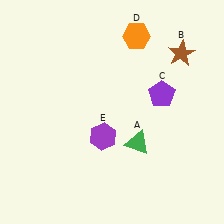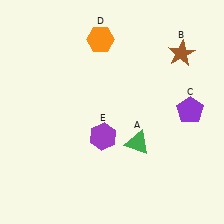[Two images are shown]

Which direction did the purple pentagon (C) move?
The purple pentagon (C) moved right.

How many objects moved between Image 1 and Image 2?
2 objects moved between the two images.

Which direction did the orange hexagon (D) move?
The orange hexagon (D) moved left.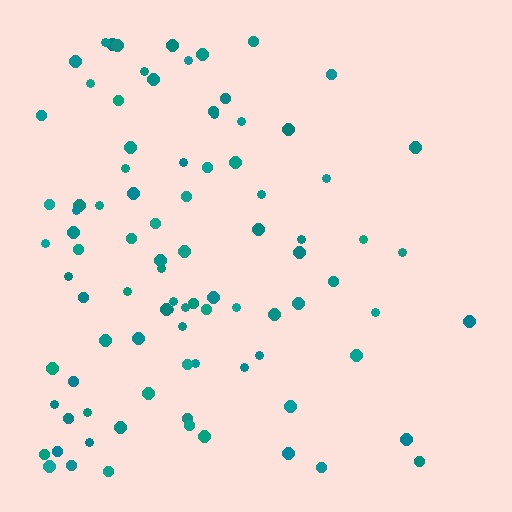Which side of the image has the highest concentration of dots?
The left.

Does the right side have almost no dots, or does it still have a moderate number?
Still a moderate number, just noticeably fewer than the left.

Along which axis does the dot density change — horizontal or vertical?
Horizontal.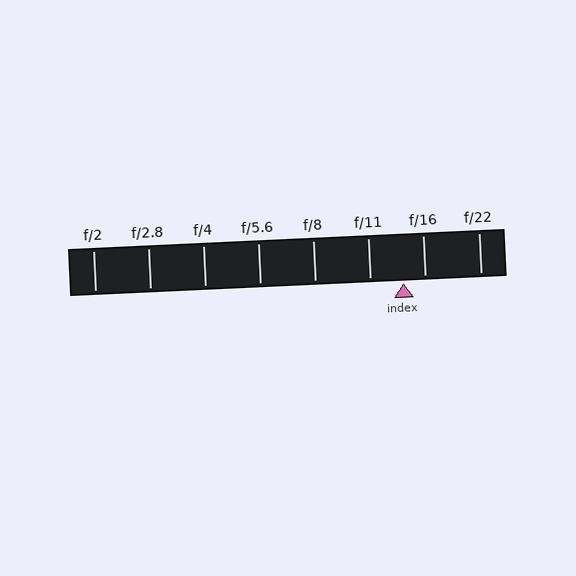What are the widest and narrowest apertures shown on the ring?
The widest aperture shown is f/2 and the narrowest is f/22.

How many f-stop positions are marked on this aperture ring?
There are 8 f-stop positions marked.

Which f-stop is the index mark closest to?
The index mark is closest to f/16.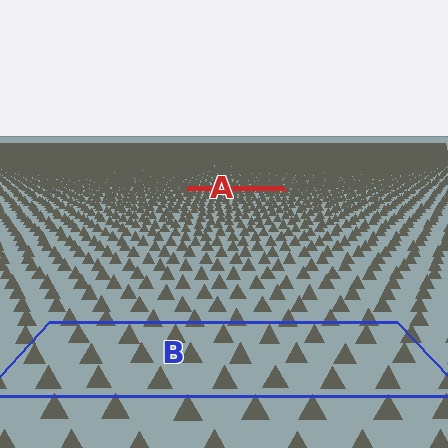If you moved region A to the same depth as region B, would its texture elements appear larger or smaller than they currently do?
They would appear larger. At a closer depth, the same texture elements are projected at a bigger on-screen size.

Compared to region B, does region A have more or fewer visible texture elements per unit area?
Region A has more texture elements per unit area — they are packed more densely because it is farther away.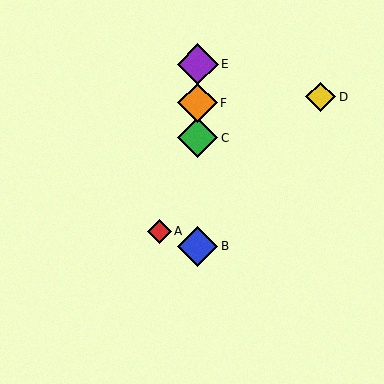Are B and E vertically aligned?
Yes, both are at x≈198.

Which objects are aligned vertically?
Objects B, C, E, F are aligned vertically.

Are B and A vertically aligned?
No, B is at x≈198 and A is at x≈159.